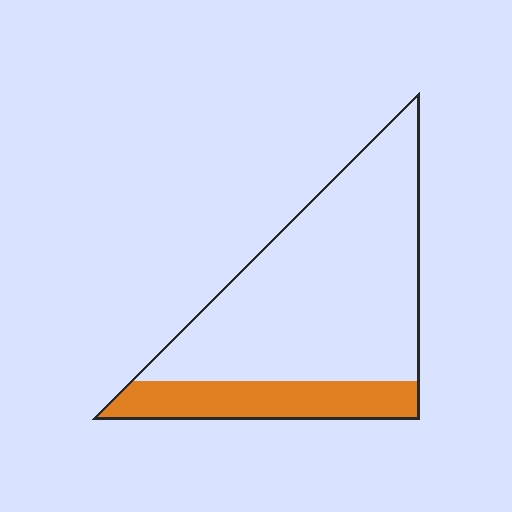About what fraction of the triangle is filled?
About one fifth (1/5).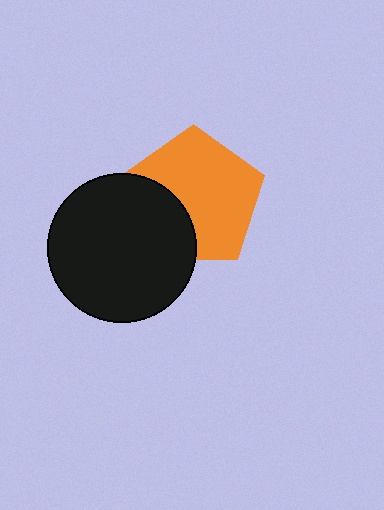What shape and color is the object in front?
The object in front is a black circle.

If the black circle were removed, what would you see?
You would see the complete orange pentagon.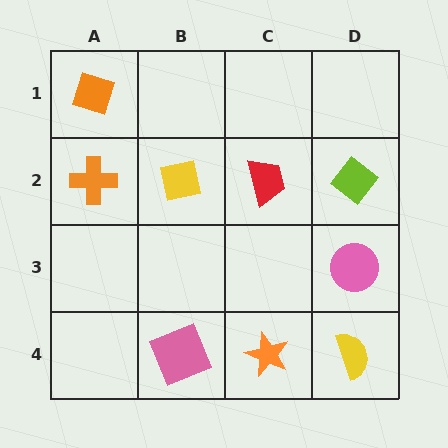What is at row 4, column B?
A pink square.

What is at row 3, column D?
A pink circle.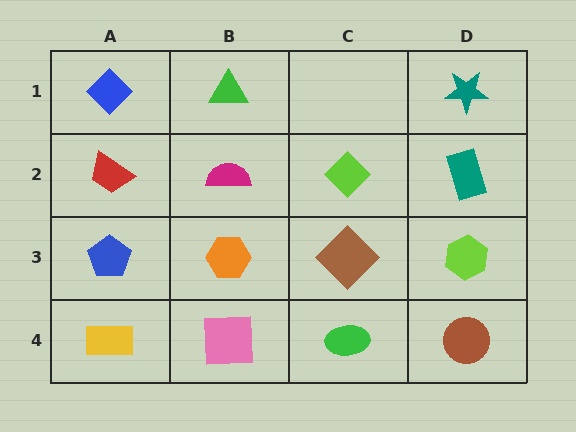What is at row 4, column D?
A brown circle.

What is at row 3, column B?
An orange hexagon.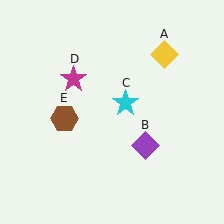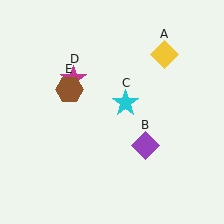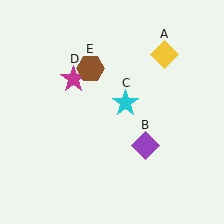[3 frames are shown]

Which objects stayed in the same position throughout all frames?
Yellow diamond (object A) and purple diamond (object B) and cyan star (object C) and magenta star (object D) remained stationary.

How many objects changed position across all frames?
1 object changed position: brown hexagon (object E).